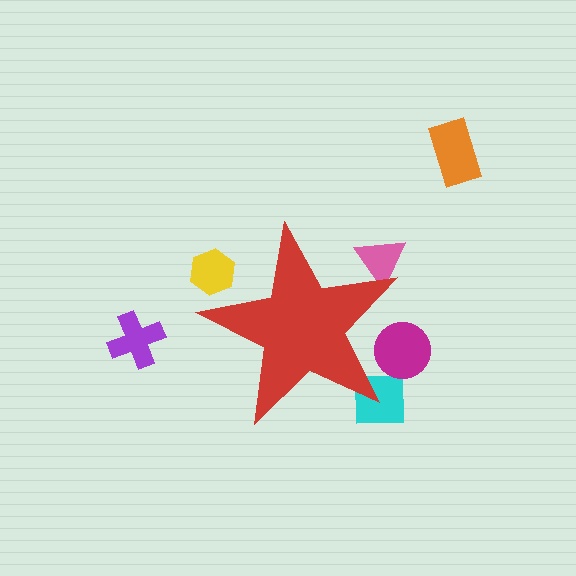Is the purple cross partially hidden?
No, the purple cross is fully visible.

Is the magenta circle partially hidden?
Yes, the magenta circle is partially hidden behind the red star.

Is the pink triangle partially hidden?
Yes, the pink triangle is partially hidden behind the red star.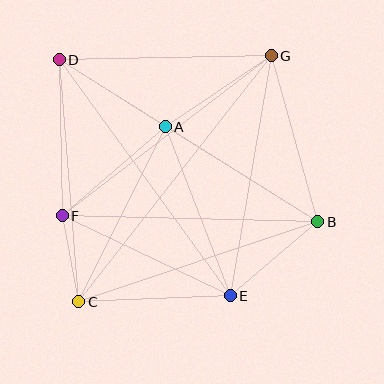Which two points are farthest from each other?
Points C and G are farthest from each other.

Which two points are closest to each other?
Points C and F are closest to each other.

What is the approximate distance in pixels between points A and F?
The distance between A and F is approximately 136 pixels.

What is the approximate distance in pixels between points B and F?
The distance between B and F is approximately 256 pixels.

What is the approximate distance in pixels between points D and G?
The distance between D and G is approximately 212 pixels.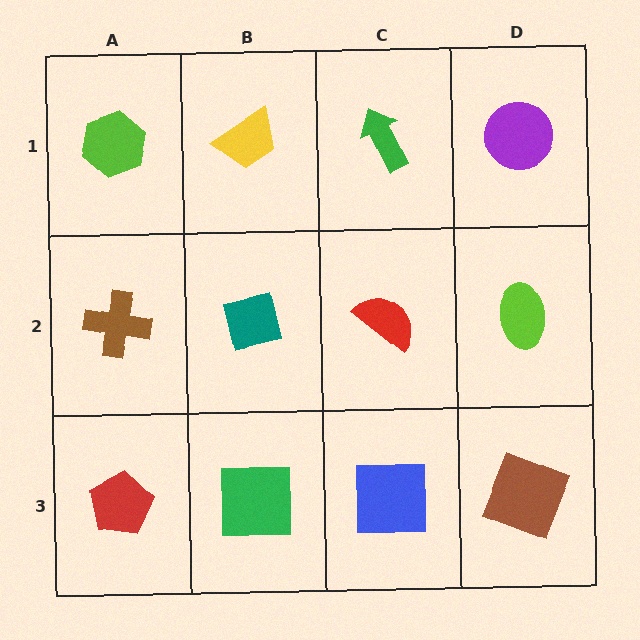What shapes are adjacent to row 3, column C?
A red semicircle (row 2, column C), a green square (row 3, column B), a brown square (row 3, column D).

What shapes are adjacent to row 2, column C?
A green arrow (row 1, column C), a blue square (row 3, column C), a teal square (row 2, column B), a lime ellipse (row 2, column D).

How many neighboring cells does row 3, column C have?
3.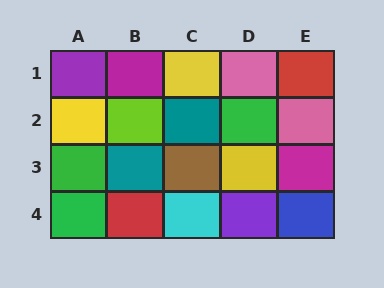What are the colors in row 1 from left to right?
Purple, magenta, yellow, pink, red.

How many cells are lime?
1 cell is lime.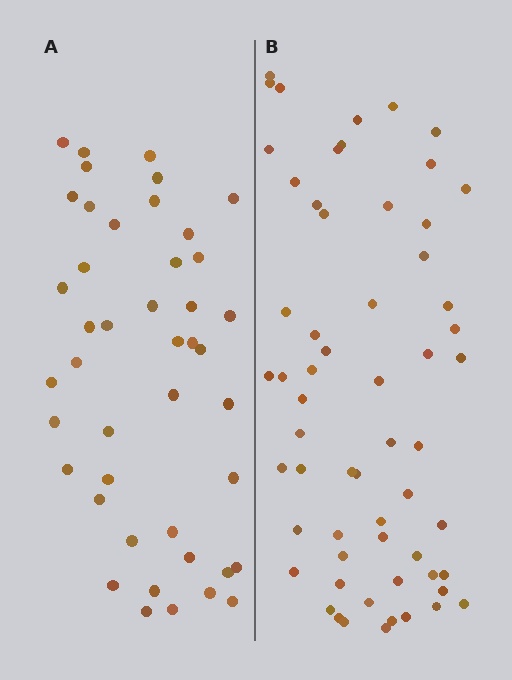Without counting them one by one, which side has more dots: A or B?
Region B (the right region) has more dots.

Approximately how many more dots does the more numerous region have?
Region B has approximately 15 more dots than region A.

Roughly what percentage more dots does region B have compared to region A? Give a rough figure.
About 35% more.